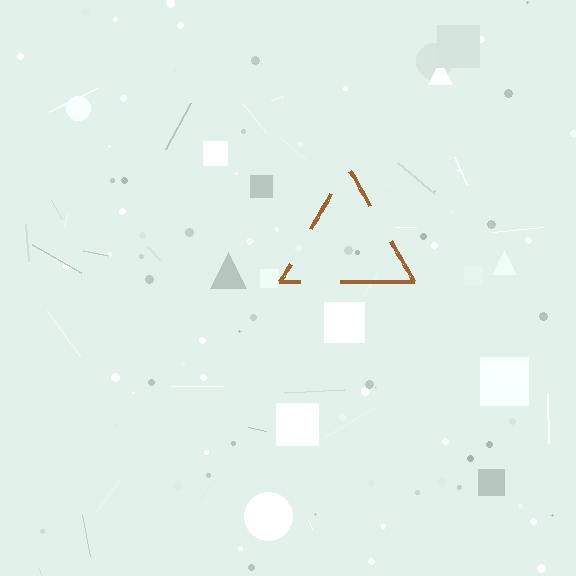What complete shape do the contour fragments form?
The contour fragments form a triangle.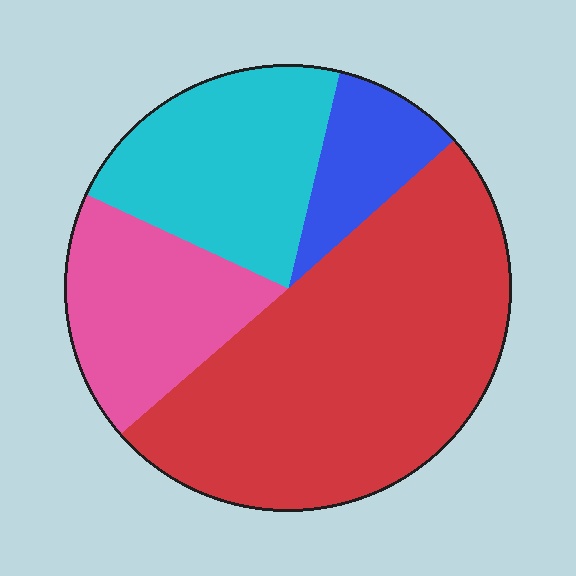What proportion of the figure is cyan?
Cyan covers about 20% of the figure.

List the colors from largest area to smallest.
From largest to smallest: red, cyan, pink, blue.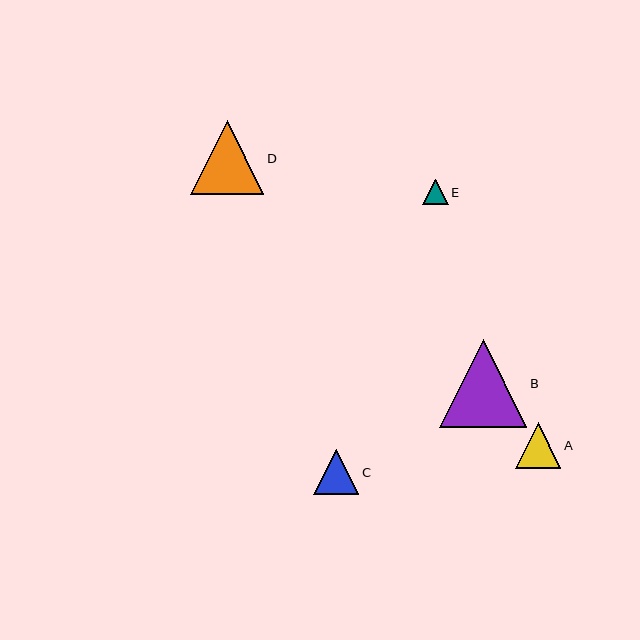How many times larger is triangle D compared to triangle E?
Triangle D is approximately 2.9 times the size of triangle E.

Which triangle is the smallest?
Triangle E is the smallest with a size of approximately 25 pixels.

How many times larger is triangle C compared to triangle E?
Triangle C is approximately 1.8 times the size of triangle E.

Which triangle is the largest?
Triangle B is the largest with a size of approximately 87 pixels.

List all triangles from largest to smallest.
From largest to smallest: B, D, A, C, E.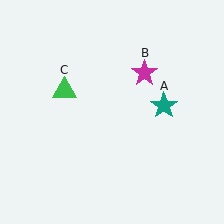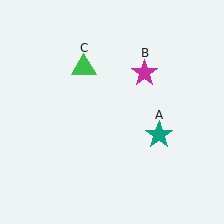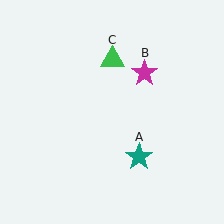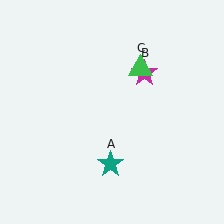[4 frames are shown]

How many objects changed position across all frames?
2 objects changed position: teal star (object A), green triangle (object C).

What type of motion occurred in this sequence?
The teal star (object A), green triangle (object C) rotated clockwise around the center of the scene.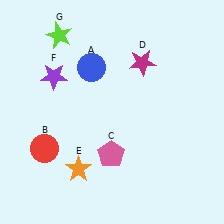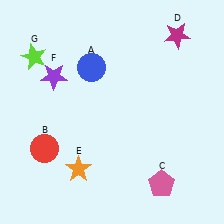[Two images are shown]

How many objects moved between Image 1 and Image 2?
3 objects moved between the two images.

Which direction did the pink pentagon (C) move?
The pink pentagon (C) moved right.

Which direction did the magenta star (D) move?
The magenta star (D) moved right.